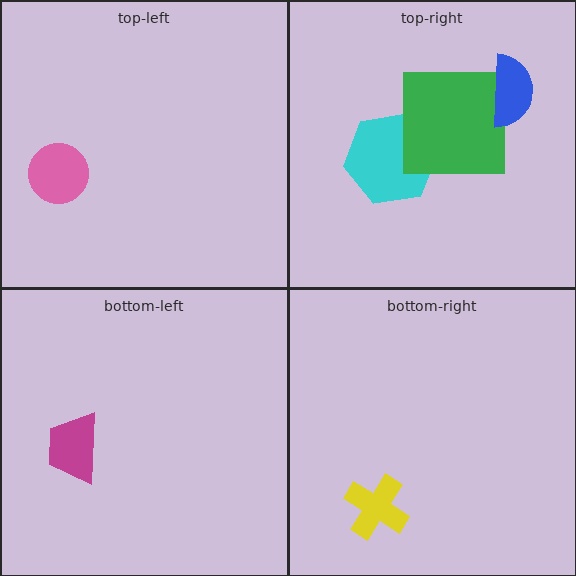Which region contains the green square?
The top-right region.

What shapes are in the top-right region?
The cyan hexagon, the green square, the blue semicircle.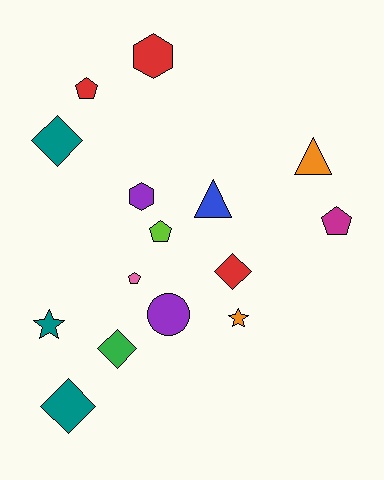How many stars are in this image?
There are 2 stars.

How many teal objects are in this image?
There are 3 teal objects.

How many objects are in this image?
There are 15 objects.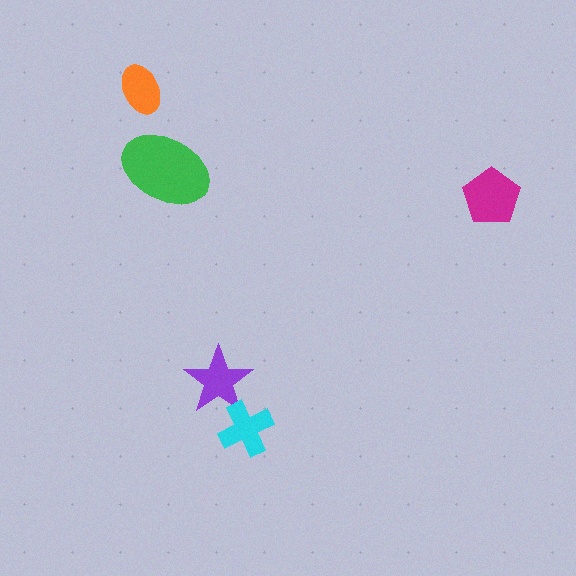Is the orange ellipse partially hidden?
No, no other shape covers it.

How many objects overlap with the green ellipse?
0 objects overlap with the green ellipse.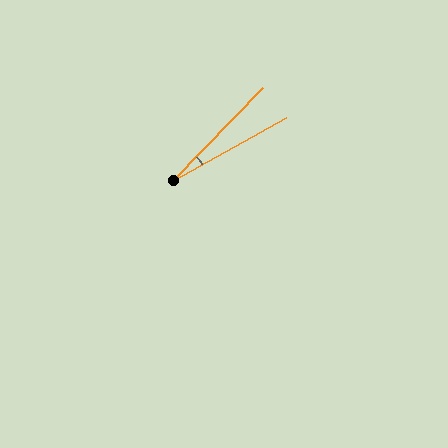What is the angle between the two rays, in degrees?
Approximately 17 degrees.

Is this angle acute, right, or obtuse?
It is acute.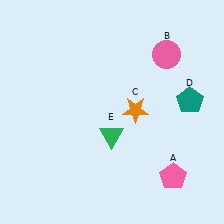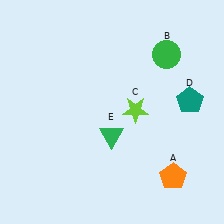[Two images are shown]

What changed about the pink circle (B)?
In Image 1, B is pink. In Image 2, it changed to green.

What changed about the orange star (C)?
In Image 1, C is orange. In Image 2, it changed to lime.